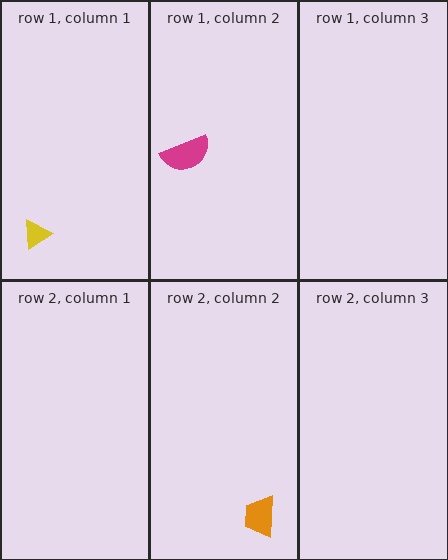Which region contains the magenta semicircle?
The row 1, column 2 region.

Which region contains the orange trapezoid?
The row 2, column 2 region.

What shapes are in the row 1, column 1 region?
The yellow triangle.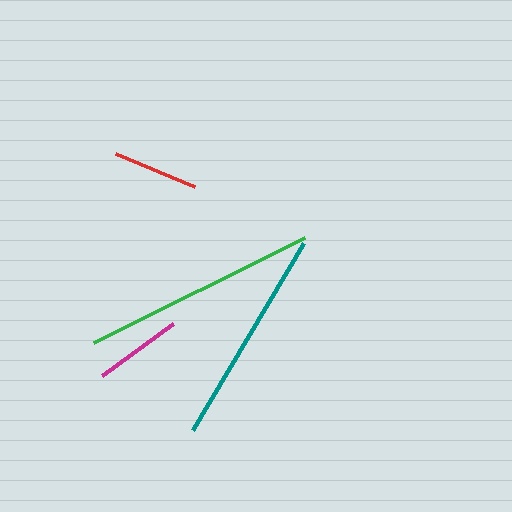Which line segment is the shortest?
The red line is the shortest at approximately 85 pixels.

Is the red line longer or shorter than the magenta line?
The magenta line is longer than the red line.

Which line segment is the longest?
The green line is the longest at approximately 235 pixels.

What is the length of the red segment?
The red segment is approximately 85 pixels long.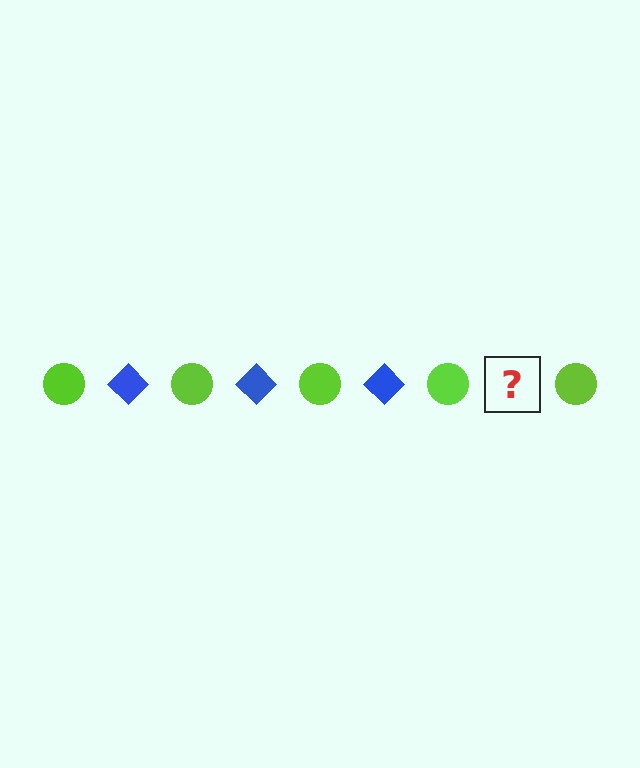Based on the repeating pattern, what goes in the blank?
The blank should be a blue diamond.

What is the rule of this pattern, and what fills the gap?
The rule is that the pattern alternates between lime circle and blue diamond. The gap should be filled with a blue diamond.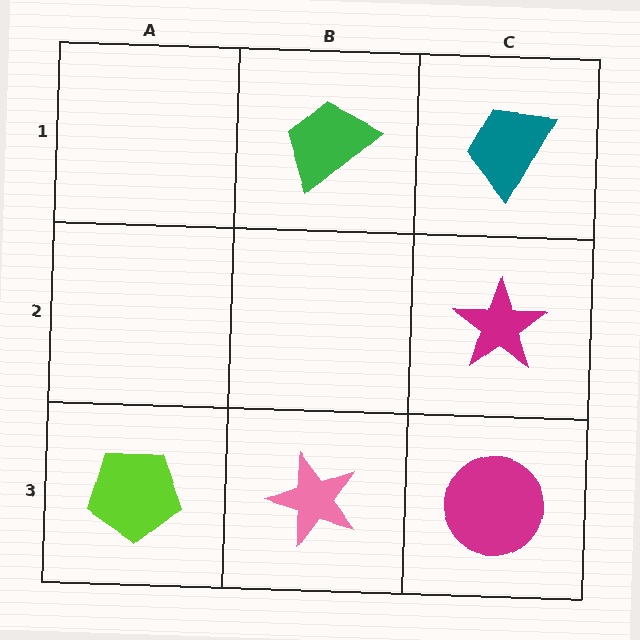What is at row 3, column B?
A pink star.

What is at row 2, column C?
A magenta star.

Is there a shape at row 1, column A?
No, that cell is empty.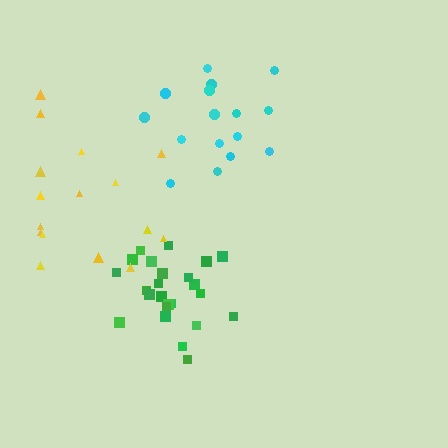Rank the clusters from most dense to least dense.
green, cyan, yellow.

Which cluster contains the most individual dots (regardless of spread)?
Green (24).